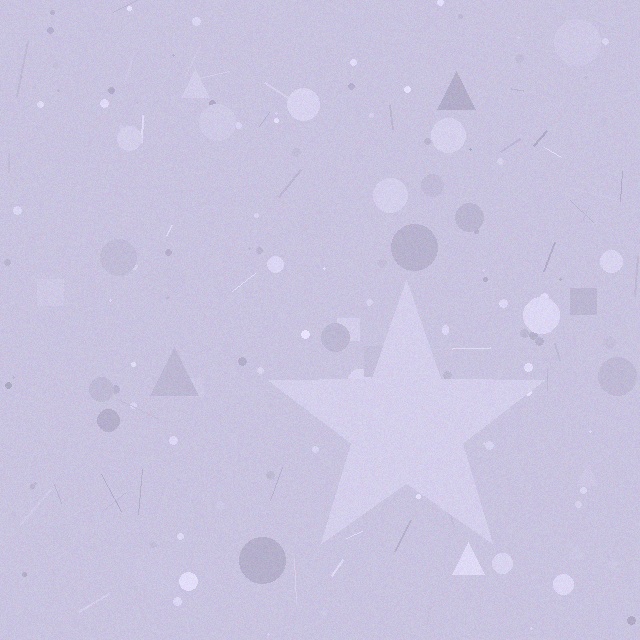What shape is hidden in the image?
A star is hidden in the image.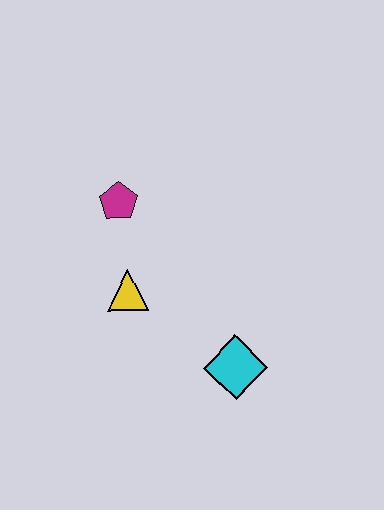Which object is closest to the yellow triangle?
The magenta pentagon is closest to the yellow triangle.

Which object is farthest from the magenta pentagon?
The cyan diamond is farthest from the magenta pentagon.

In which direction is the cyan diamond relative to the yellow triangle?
The cyan diamond is to the right of the yellow triangle.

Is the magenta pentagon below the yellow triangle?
No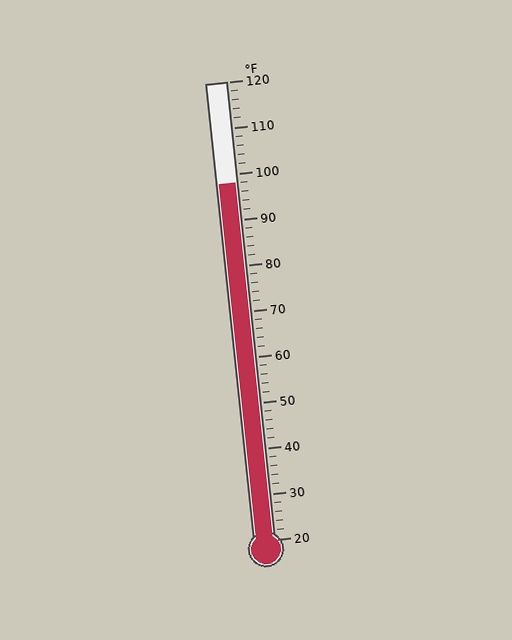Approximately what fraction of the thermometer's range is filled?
The thermometer is filled to approximately 80% of its range.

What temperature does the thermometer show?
The thermometer shows approximately 98°F.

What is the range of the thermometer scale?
The thermometer scale ranges from 20°F to 120°F.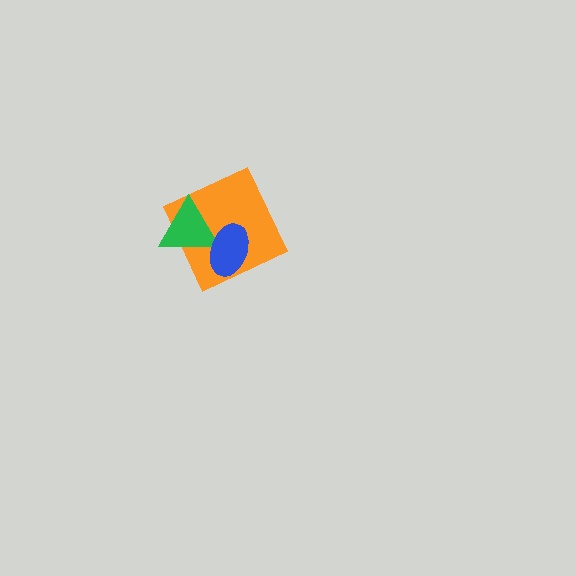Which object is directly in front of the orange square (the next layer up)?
The green triangle is directly in front of the orange square.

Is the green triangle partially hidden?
Yes, it is partially covered by another shape.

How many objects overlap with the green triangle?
2 objects overlap with the green triangle.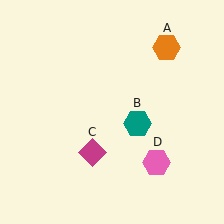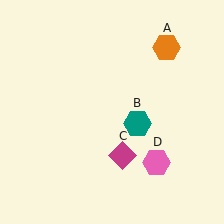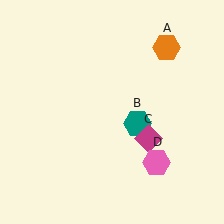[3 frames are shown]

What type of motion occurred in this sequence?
The magenta diamond (object C) rotated counterclockwise around the center of the scene.